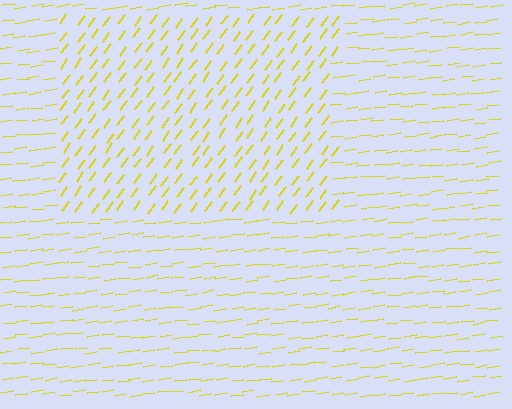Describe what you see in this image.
The image is filled with small yellow line segments. A rectangle region in the image has lines oriented differently from the surrounding lines, creating a visible texture boundary.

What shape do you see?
I see a rectangle.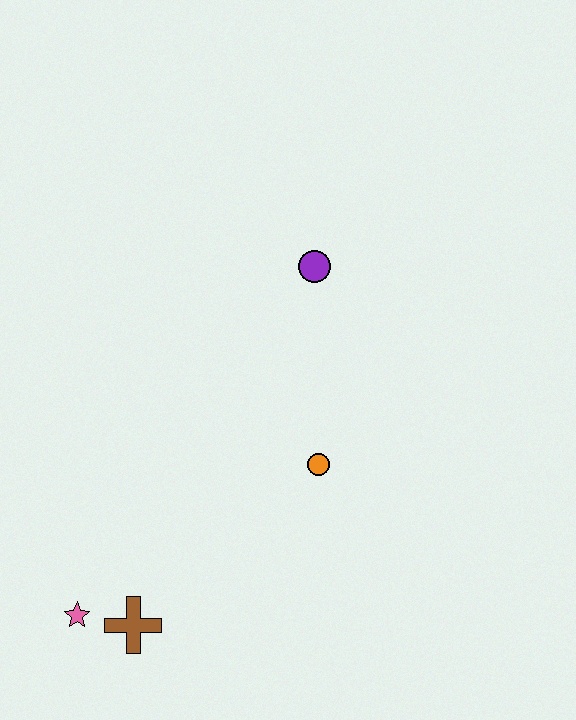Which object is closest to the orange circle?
The purple circle is closest to the orange circle.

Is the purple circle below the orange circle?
No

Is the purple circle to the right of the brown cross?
Yes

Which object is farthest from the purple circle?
The pink star is farthest from the purple circle.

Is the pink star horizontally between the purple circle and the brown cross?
No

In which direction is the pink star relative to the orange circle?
The pink star is to the left of the orange circle.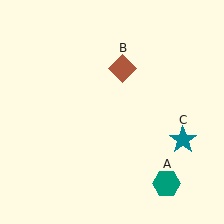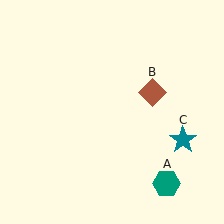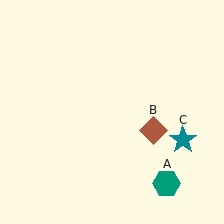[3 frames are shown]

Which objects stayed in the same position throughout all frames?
Teal hexagon (object A) and teal star (object C) remained stationary.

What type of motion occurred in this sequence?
The brown diamond (object B) rotated clockwise around the center of the scene.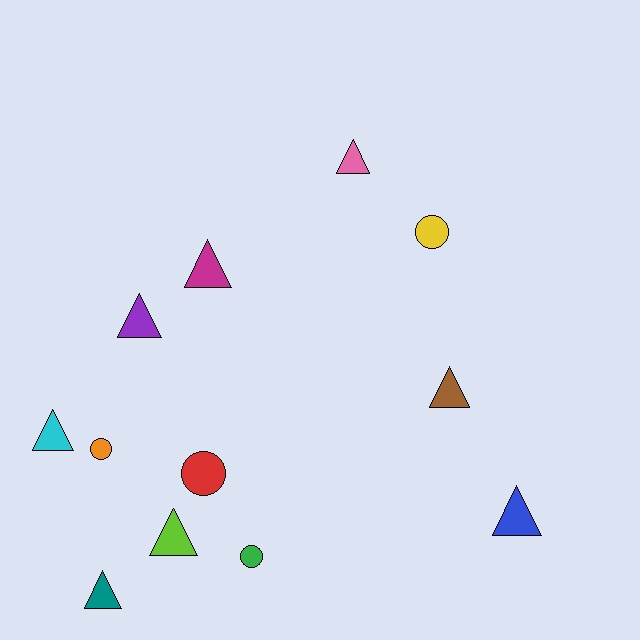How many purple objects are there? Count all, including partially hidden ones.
There is 1 purple object.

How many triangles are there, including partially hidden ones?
There are 8 triangles.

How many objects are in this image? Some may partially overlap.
There are 12 objects.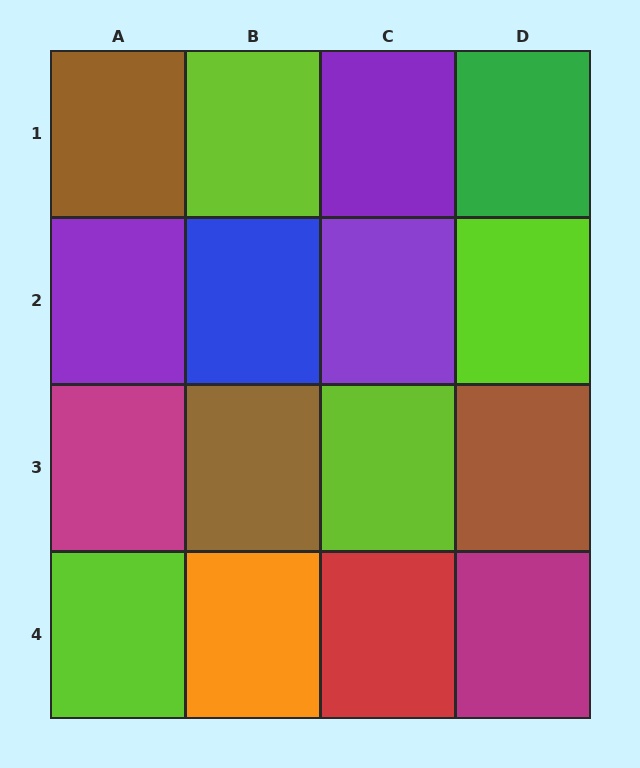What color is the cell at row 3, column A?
Magenta.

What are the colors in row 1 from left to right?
Brown, lime, purple, green.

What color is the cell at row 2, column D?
Lime.